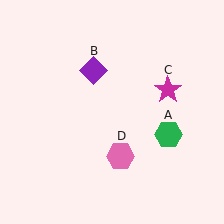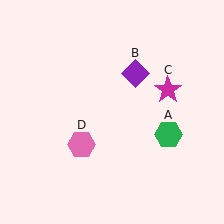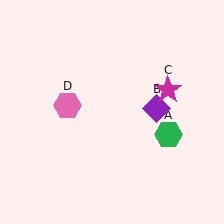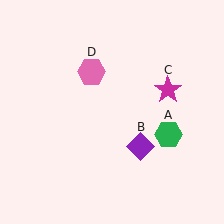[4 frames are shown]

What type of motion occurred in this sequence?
The purple diamond (object B), pink hexagon (object D) rotated clockwise around the center of the scene.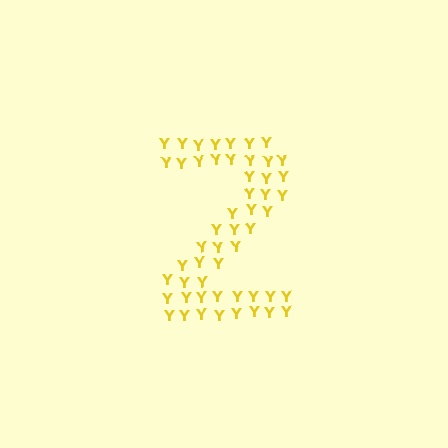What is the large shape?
The large shape is the digit 2.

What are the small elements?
The small elements are letter Y's.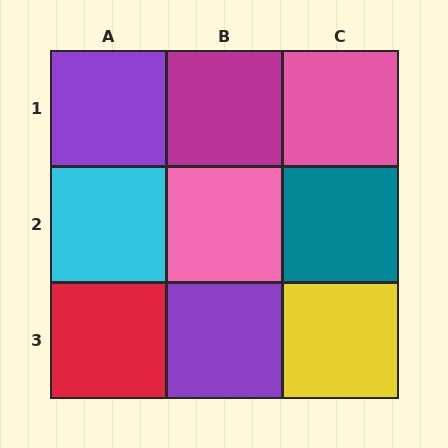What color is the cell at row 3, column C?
Yellow.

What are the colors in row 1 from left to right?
Purple, magenta, pink.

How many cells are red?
1 cell is red.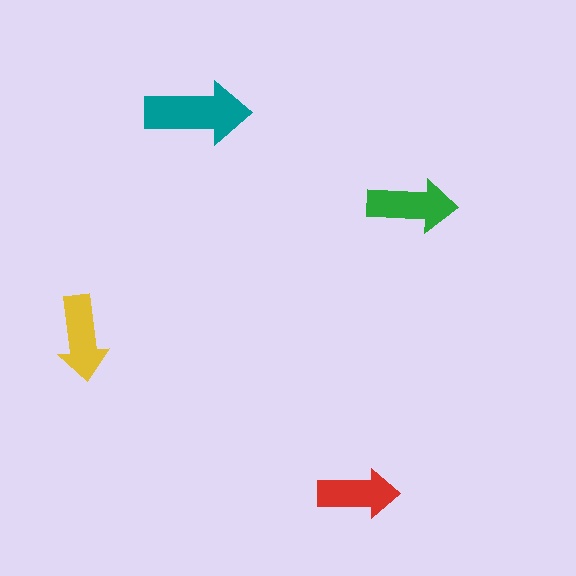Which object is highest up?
The teal arrow is topmost.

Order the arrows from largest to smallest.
the teal one, the green one, the yellow one, the red one.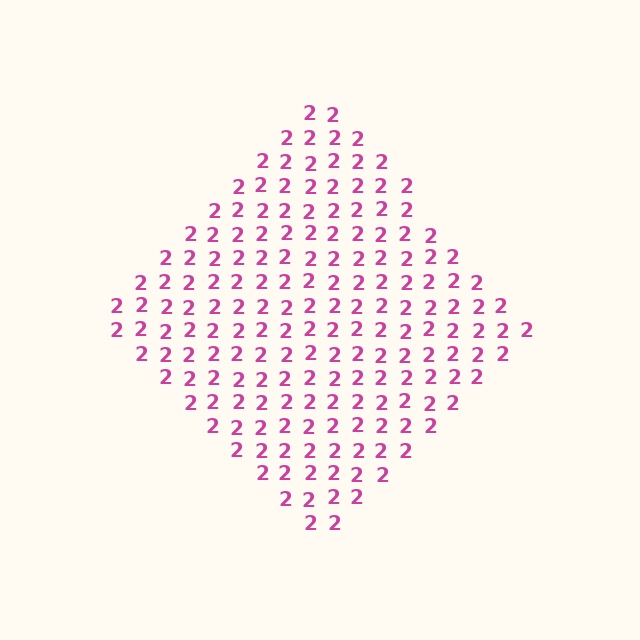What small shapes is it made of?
It is made of small digit 2's.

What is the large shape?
The large shape is a diamond.